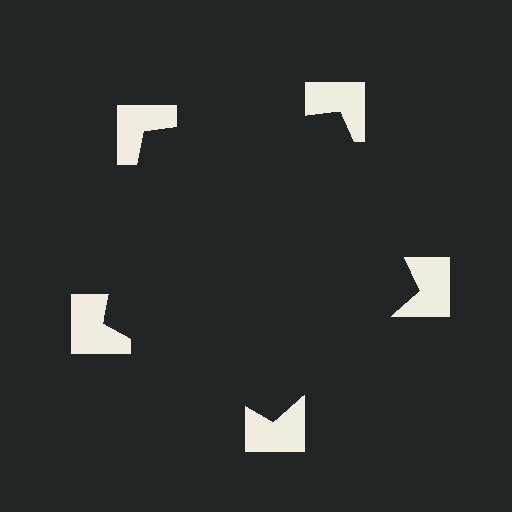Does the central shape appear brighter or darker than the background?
It typically appears slightly darker than the background, even though no actual brightness change is drawn.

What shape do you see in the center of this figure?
An illusory pentagon — its edges are inferred from the aligned wedge cuts in the notched squares, not physically drawn.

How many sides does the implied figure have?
5 sides.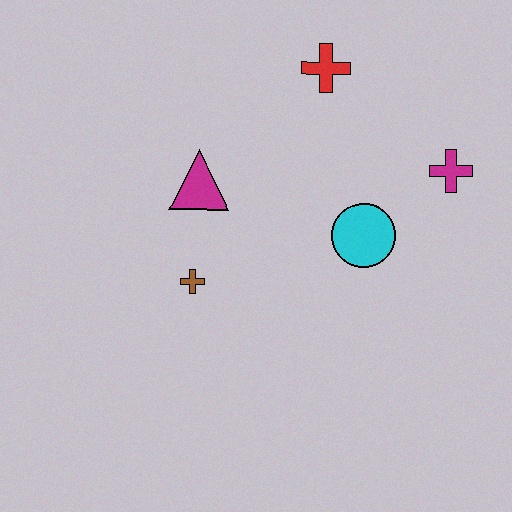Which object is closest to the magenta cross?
The cyan circle is closest to the magenta cross.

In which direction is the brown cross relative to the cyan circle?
The brown cross is to the left of the cyan circle.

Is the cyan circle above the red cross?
No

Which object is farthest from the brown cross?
The magenta cross is farthest from the brown cross.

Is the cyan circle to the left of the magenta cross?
Yes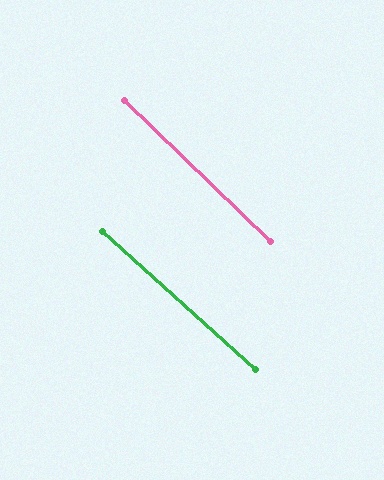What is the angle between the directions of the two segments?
Approximately 2 degrees.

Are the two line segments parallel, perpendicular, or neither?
Parallel — their directions differ by only 1.9°.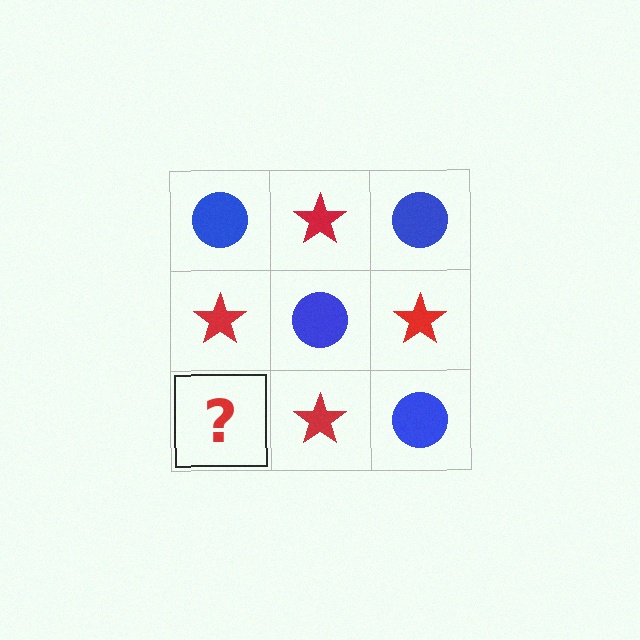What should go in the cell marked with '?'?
The missing cell should contain a blue circle.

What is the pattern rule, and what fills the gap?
The rule is that it alternates blue circle and red star in a checkerboard pattern. The gap should be filled with a blue circle.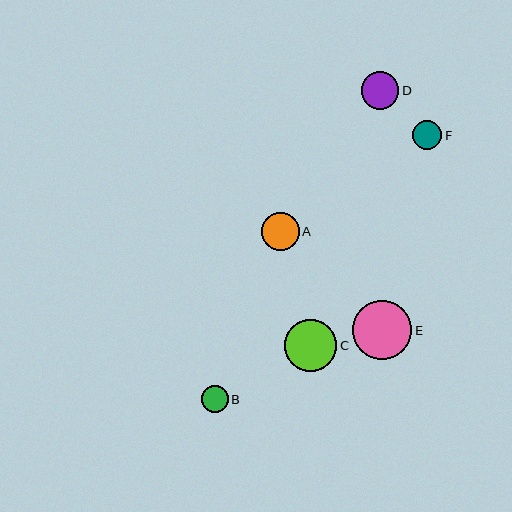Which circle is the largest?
Circle E is the largest with a size of approximately 59 pixels.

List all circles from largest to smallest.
From largest to smallest: E, C, A, D, F, B.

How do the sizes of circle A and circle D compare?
Circle A and circle D are approximately the same size.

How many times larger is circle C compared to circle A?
Circle C is approximately 1.4 times the size of circle A.